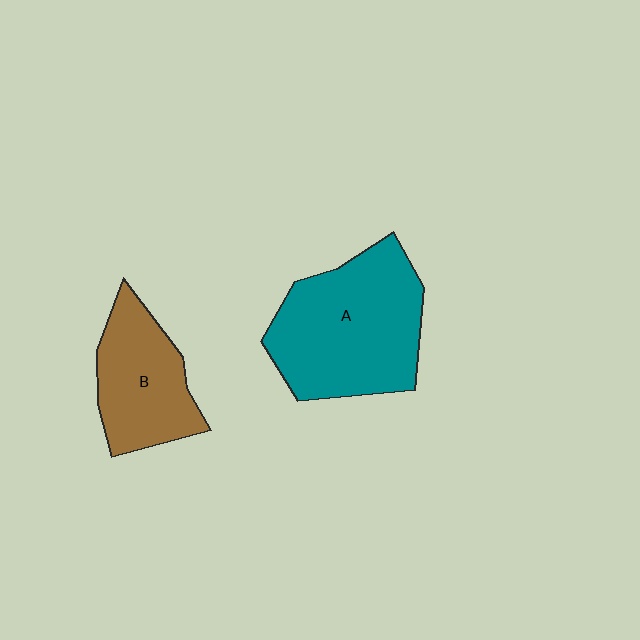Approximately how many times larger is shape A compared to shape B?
Approximately 1.6 times.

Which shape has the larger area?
Shape A (teal).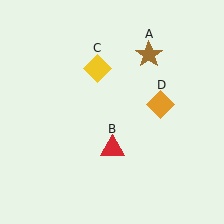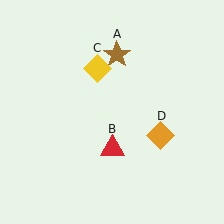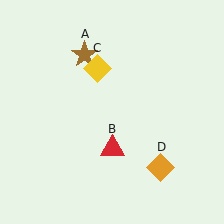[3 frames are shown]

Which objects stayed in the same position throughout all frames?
Red triangle (object B) and yellow diamond (object C) remained stationary.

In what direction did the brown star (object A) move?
The brown star (object A) moved left.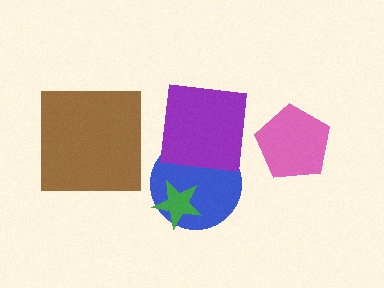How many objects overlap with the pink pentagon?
0 objects overlap with the pink pentagon.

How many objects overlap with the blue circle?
2 objects overlap with the blue circle.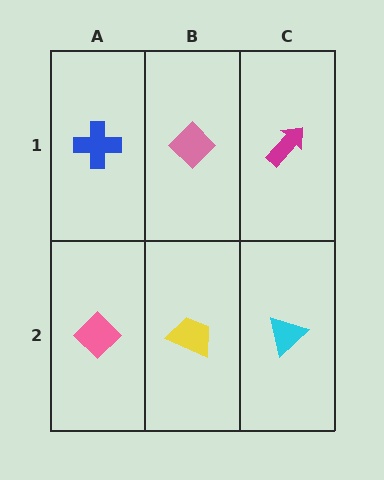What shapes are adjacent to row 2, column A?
A blue cross (row 1, column A), a yellow trapezoid (row 2, column B).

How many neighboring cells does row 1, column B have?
3.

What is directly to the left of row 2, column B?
A pink diamond.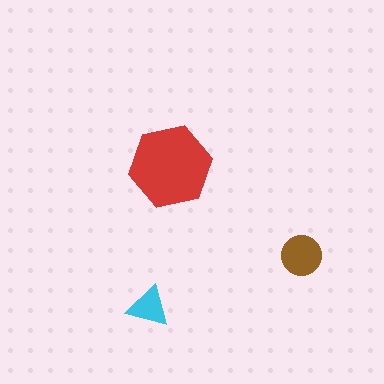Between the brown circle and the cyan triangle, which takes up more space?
The brown circle.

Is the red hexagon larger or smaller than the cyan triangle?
Larger.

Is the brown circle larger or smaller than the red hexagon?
Smaller.